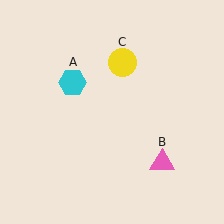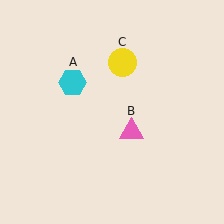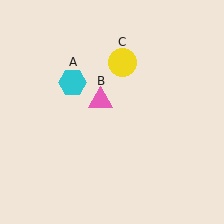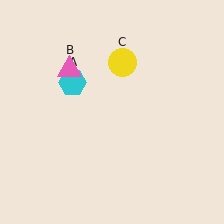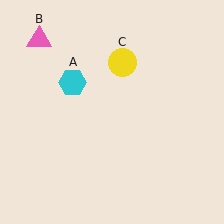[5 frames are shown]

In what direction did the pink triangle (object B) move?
The pink triangle (object B) moved up and to the left.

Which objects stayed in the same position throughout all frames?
Cyan hexagon (object A) and yellow circle (object C) remained stationary.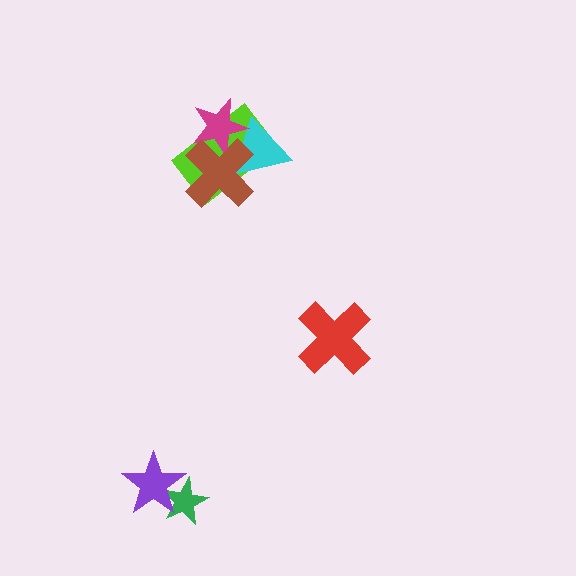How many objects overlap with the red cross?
0 objects overlap with the red cross.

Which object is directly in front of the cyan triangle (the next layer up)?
The magenta star is directly in front of the cyan triangle.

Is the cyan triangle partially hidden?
Yes, it is partially covered by another shape.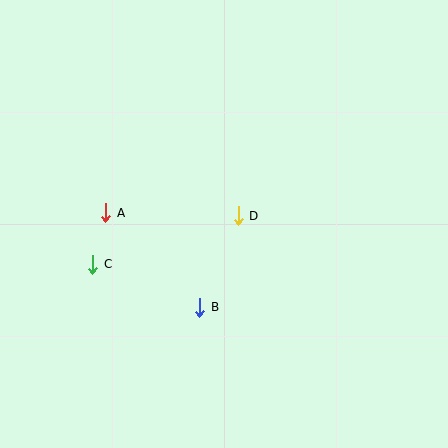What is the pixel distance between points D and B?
The distance between D and B is 99 pixels.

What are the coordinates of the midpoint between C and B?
The midpoint between C and B is at (146, 286).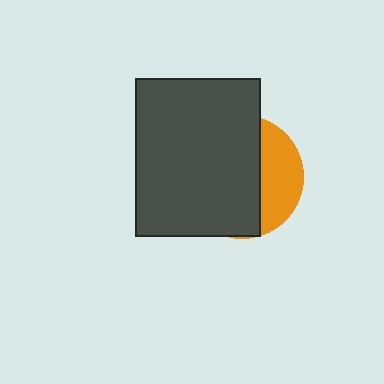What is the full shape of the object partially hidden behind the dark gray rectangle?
The partially hidden object is an orange circle.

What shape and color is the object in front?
The object in front is a dark gray rectangle.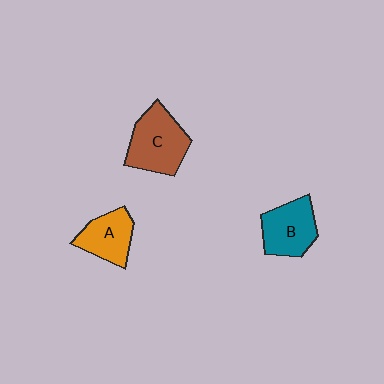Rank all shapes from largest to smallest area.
From largest to smallest: C (brown), B (teal), A (orange).